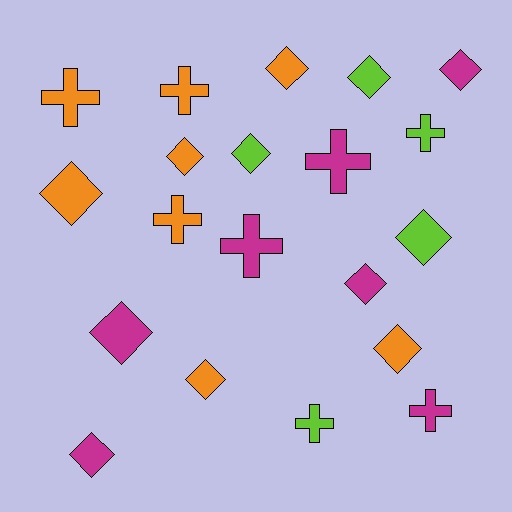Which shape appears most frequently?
Diamond, with 12 objects.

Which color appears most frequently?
Orange, with 8 objects.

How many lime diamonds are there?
There are 3 lime diamonds.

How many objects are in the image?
There are 20 objects.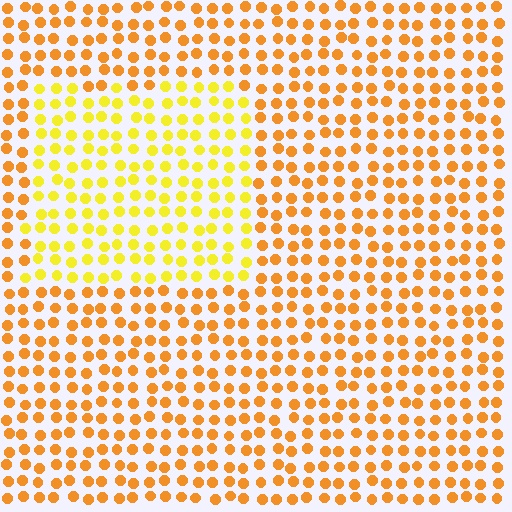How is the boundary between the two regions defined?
The boundary is defined purely by a slight shift in hue (about 28 degrees). Spacing, size, and orientation are identical on both sides.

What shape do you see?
I see a rectangle.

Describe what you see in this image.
The image is filled with small orange elements in a uniform arrangement. A rectangle-shaped region is visible where the elements are tinted to a slightly different hue, forming a subtle color boundary.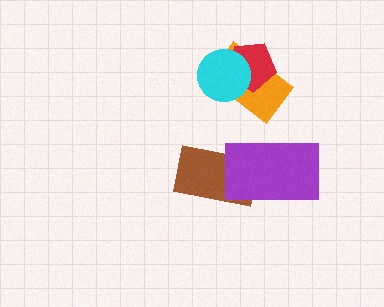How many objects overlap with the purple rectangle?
1 object overlaps with the purple rectangle.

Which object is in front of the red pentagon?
The cyan circle is in front of the red pentagon.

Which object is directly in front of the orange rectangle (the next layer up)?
The red pentagon is directly in front of the orange rectangle.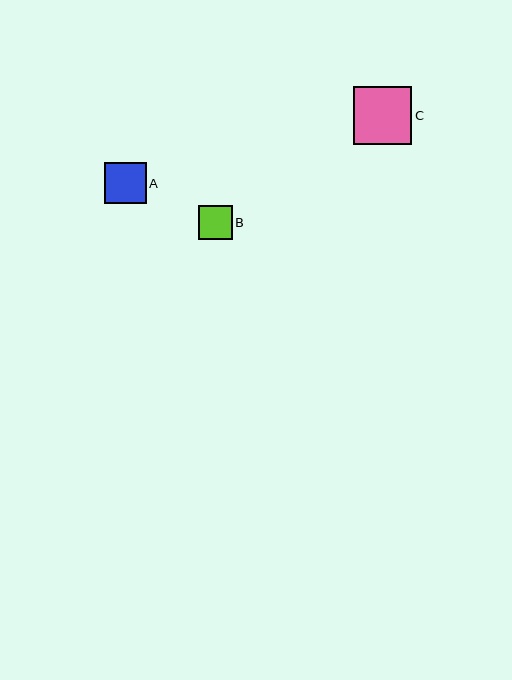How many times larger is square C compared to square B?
Square C is approximately 1.7 times the size of square B.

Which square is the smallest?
Square B is the smallest with a size of approximately 34 pixels.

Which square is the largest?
Square C is the largest with a size of approximately 58 pixels.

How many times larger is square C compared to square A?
Square C is approximately 1.4 times the size of square A.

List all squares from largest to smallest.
From largest to smallest: C, A, B.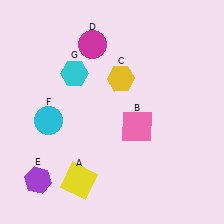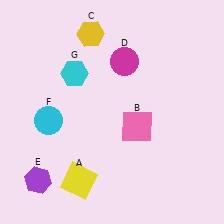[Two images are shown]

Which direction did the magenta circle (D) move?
The magenta circle (D) moved right.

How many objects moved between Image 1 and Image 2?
2 objects moved between the two images.